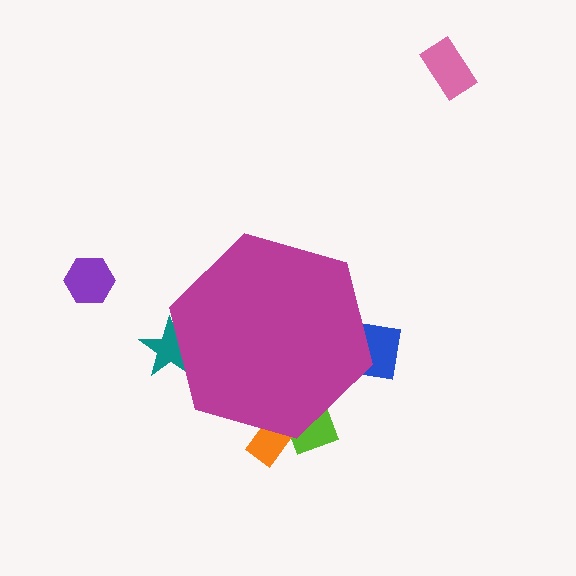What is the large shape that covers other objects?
A magenta hexagon.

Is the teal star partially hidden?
Yes, the teal star is partially hidden behind the magenta hexagon.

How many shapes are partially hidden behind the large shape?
4 shapes are partially hidden.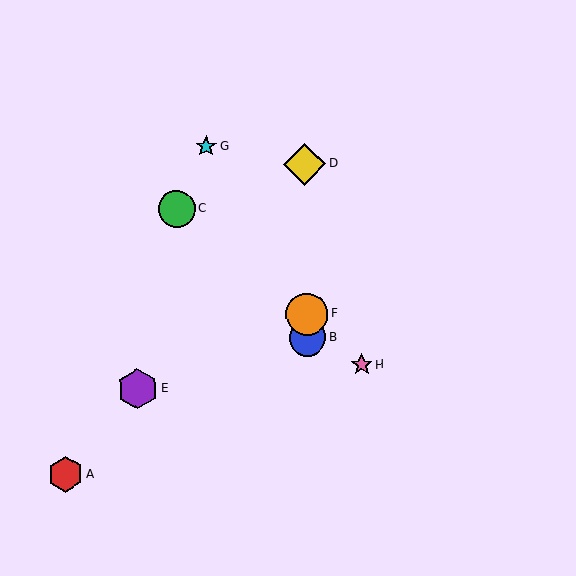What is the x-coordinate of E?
Object E is at x≈138.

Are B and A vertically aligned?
No, B is at x≈307 and A is at x≈66.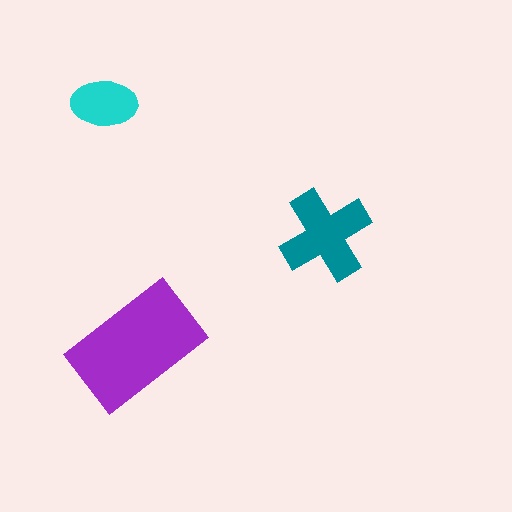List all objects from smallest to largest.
The cyan ellipse, the teal cross, the purple rectangle.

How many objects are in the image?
There are 3 objects in the image.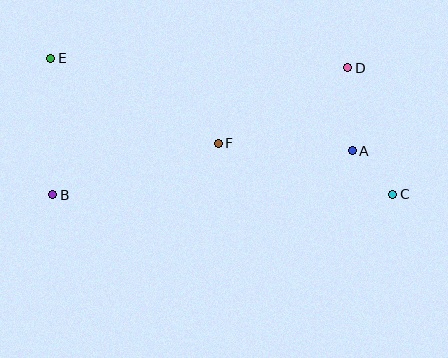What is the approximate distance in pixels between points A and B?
The distance between A and B is approximately 303 pixels.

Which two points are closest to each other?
Points A and C are closest to each other.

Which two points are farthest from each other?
Points C and E are farthest from each other.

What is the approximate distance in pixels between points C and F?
The distance between C and F is approximately 182 pixels.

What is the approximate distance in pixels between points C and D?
The distance between C and D is approximately 134 pixels.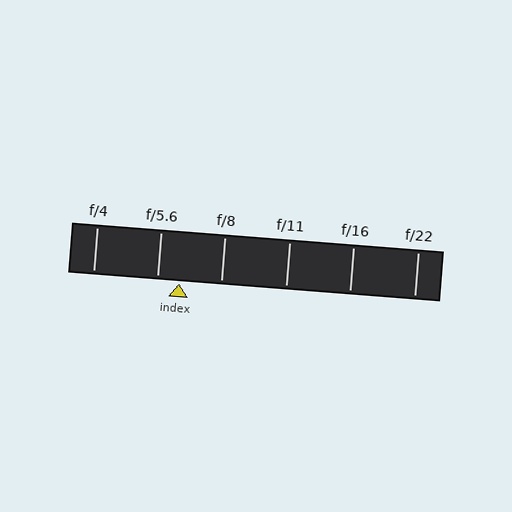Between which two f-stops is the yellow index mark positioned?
The index mark is between f/5.6 and f/8.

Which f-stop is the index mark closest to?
The index mark is closest to f/5.6.